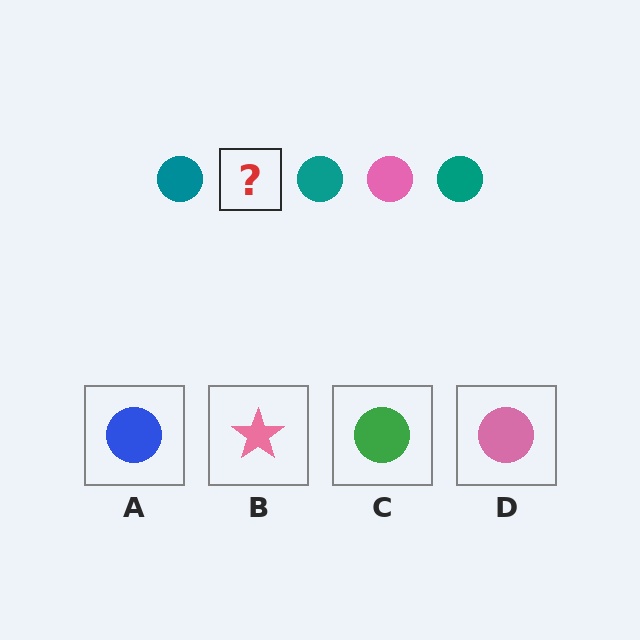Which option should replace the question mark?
Option D.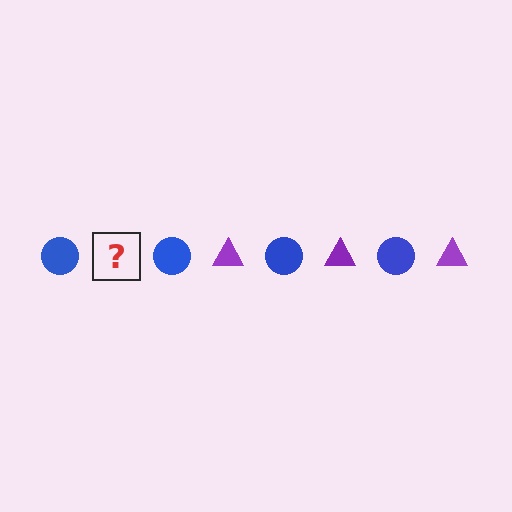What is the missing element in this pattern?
The missing element is a purple triangle.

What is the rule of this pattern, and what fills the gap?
The rule is that the pattern alternates between blue circle and purple triangle. The gap should be filled with a purple triangle.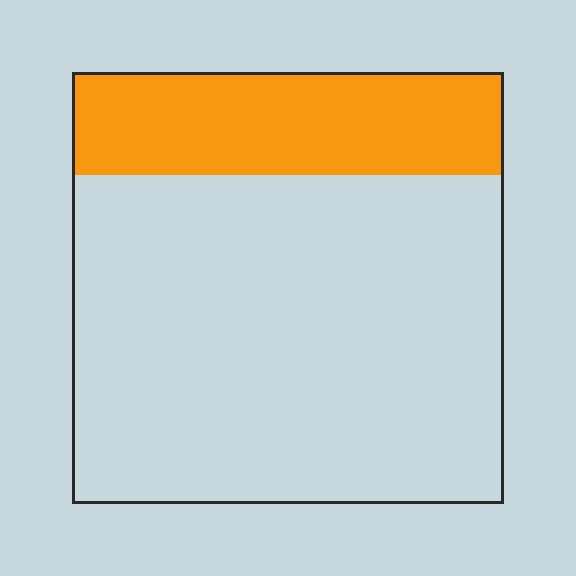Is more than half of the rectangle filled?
No.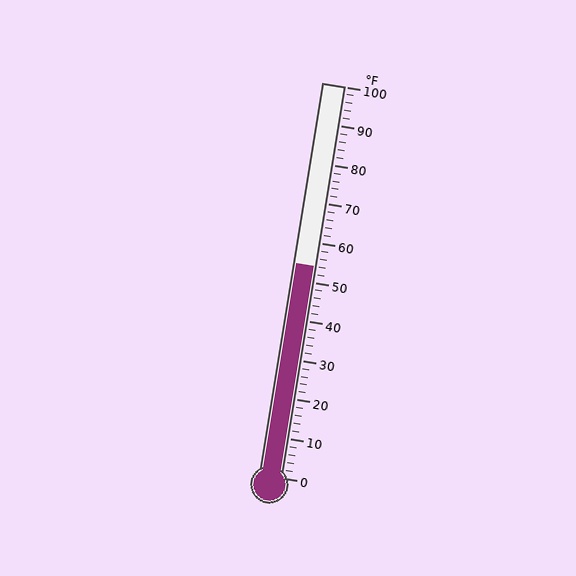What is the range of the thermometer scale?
The thermometer scale ranges from 0°F to 100°F.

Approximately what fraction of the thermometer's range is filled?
The thermometer is filled to approximately 55% of its range.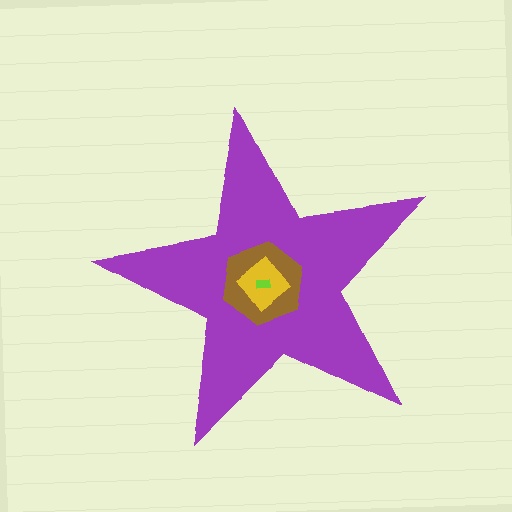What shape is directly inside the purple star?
The brown hexagon.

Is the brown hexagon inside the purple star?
Yes.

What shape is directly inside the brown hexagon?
The yellow diamond.